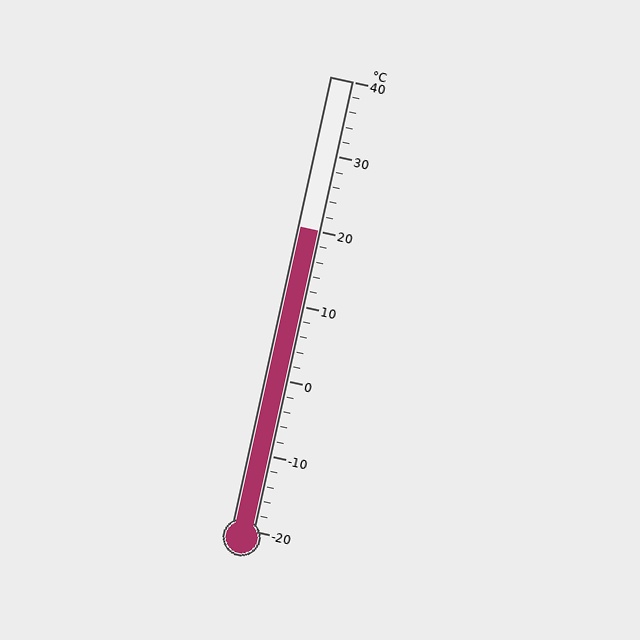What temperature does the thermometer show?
The thermometer shows approximately 20°C.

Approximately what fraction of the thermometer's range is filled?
The thermometer is filled to approximately 65% of its range.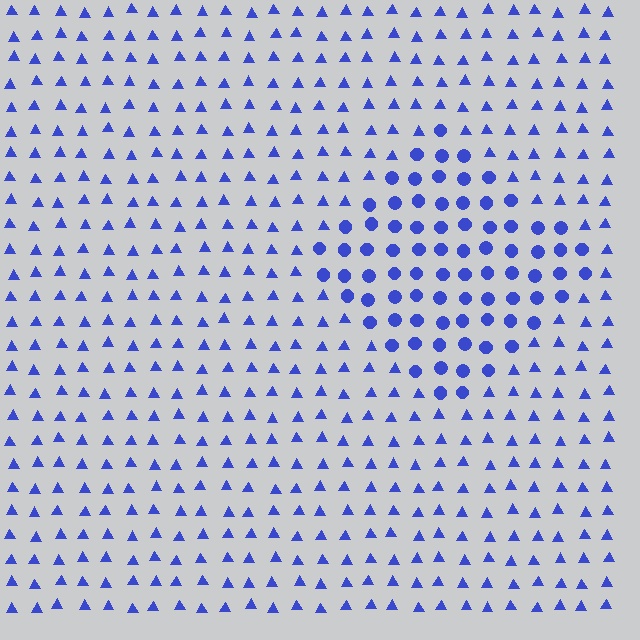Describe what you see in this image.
The image is filled with small blue elements arranged in a uniform grid. A diamond-shaped region contains circles, while the surrounding area contains triangles. The boundary is defined purely by the change in element shape.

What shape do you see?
I see a diamond.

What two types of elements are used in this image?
The image uses circles inside the diamond region and triangles outside it.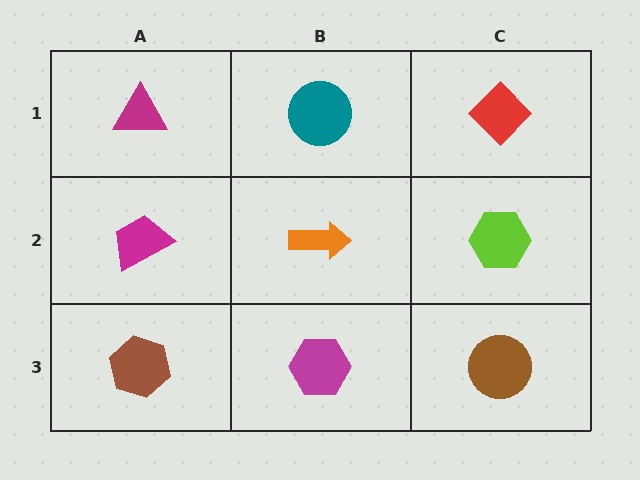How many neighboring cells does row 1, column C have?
2.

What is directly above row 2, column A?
A magenta triangle.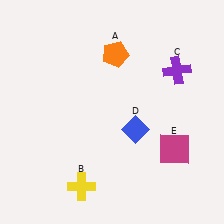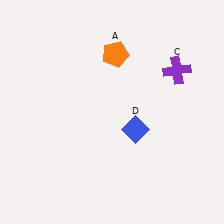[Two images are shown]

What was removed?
The magenta square (E), the yellow cross (B) were removed in Image 2.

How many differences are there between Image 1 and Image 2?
There are 2 differences between the two images.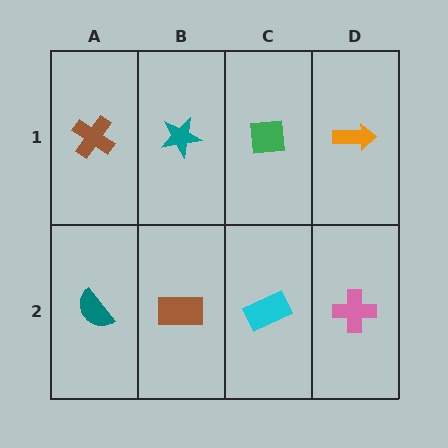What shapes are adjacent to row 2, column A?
A brown cross (row 1, column A), a brown rectangle (row 2, column B).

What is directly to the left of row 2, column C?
A brown rectangle.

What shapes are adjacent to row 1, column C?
A cyan rectangle (row 2, column C), a teal star (row 1, column B), an orange arrow (row 1, column D).